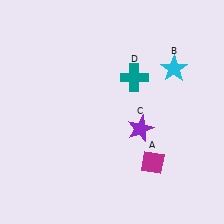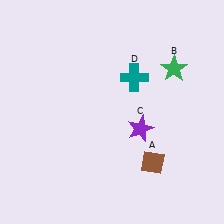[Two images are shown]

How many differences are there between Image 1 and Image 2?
There are 2 differences between the two images.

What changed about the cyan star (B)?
In Image 1, B is cyan. In Image 2, it changed to green.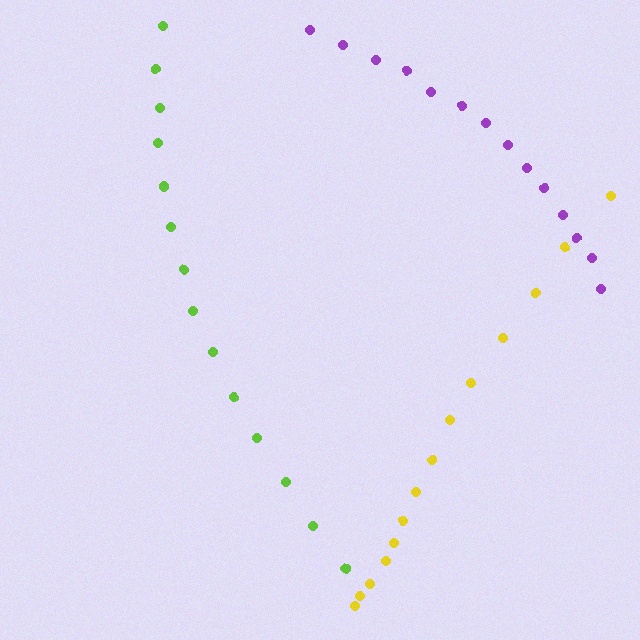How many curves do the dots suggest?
There are 3 distinct paths.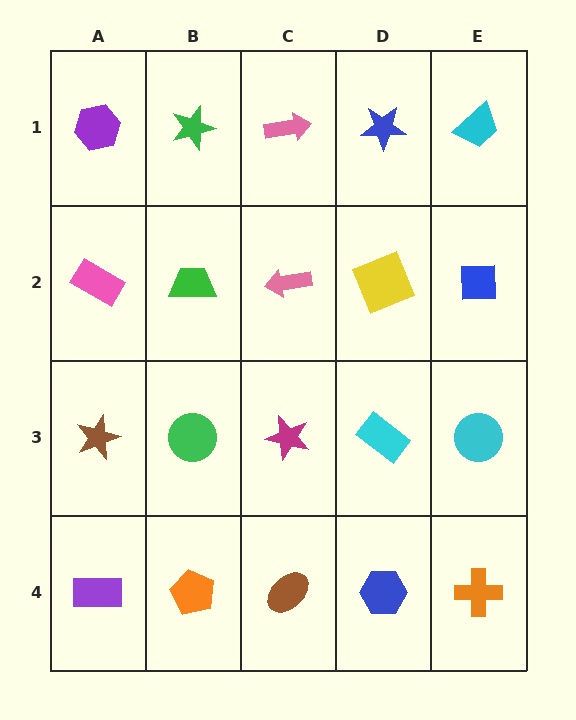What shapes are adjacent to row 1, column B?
A green trapezoid (row 2, column B), a purple hexagon (row 1, column A), a pink arrow (row 1, column C).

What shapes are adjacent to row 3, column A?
A pink rectangle (row 2, column A), a purple rectangle (row 4, column A), a green circle (row 3, column B).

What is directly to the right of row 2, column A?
A green trapezoid.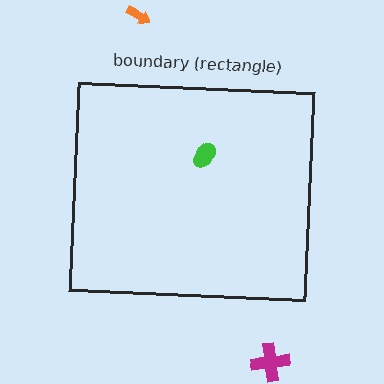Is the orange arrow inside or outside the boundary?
Outside.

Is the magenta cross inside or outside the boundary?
Outside.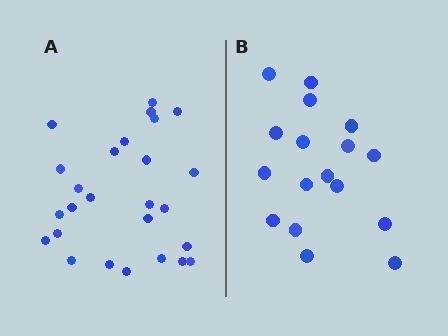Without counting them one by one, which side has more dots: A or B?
Region A (the left region) has more dots.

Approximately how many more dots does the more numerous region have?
Region A has roughly 8 or so more dots than region B.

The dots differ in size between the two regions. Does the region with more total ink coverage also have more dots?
No. Region B has more total ink coverage because its dots are larger, but region A actually contains more individual dots. Total area can be misleading — the number of items is what matters here.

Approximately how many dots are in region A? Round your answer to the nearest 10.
About 30 dots. (The exact count is 26, which rounds to 30.)